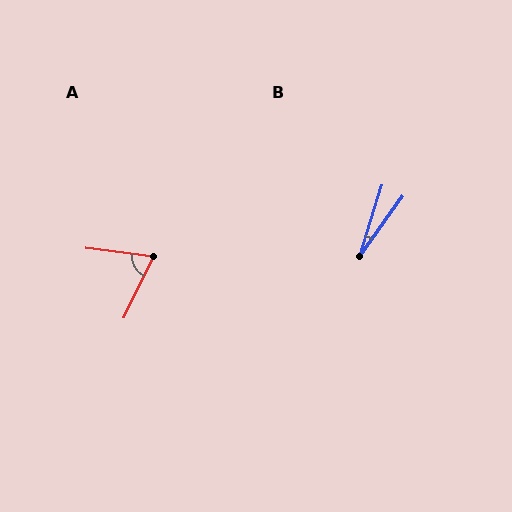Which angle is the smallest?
B, at approximately 18 degrees.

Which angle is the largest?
A, at approximately 72 degrees.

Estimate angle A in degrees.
Approximately 72 degrees.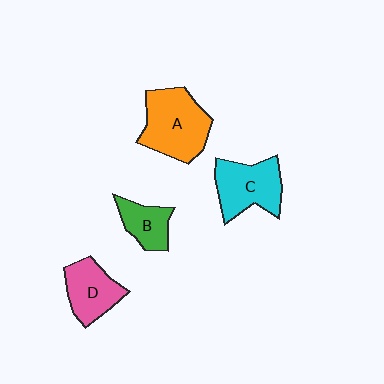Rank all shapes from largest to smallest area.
From largest to smallest: A (orange), C (cyan), D (pink), B (green).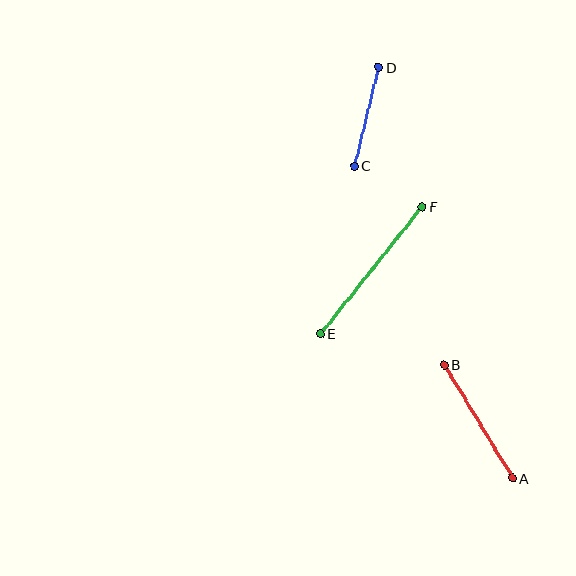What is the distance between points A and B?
The distance is approximately 132 pixels.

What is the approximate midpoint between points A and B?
The midpoint is at approximately (478, 422) pixels.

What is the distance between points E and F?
The distance is approximately 163 pixels.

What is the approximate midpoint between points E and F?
The midpoint is at approximately (371, 270) pixels.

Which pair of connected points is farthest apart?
Points E and F are farthest apart.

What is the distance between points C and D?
The distance is approximately 101 pixels.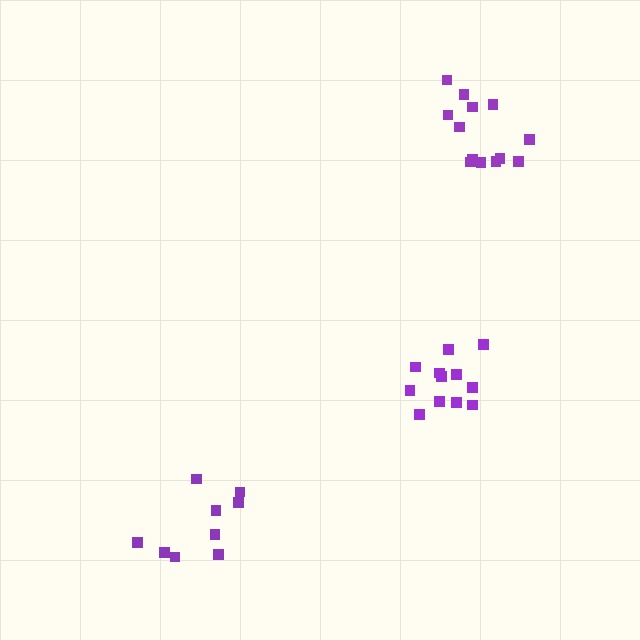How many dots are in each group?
Group 1: 13 dots, Group 2: 9 dots, Group 3: 12 dots (34 total).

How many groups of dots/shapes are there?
There are 3 groups.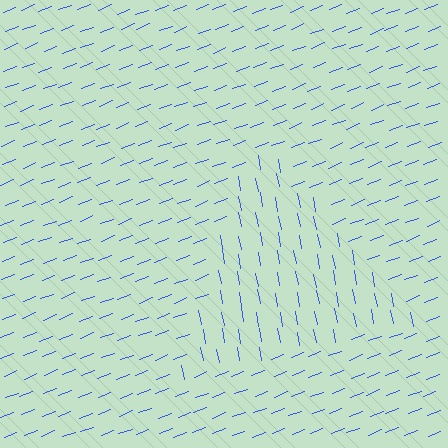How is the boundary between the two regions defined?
The boundary is defined purely by a change in line orientation (approximately 80 degrees difference). All lines are the same color and thickness.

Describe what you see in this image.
The image is filled with small blue line segments. A triangle region in the image has lines oriented differently from the surrounding lines, creating a visible texture boundary.